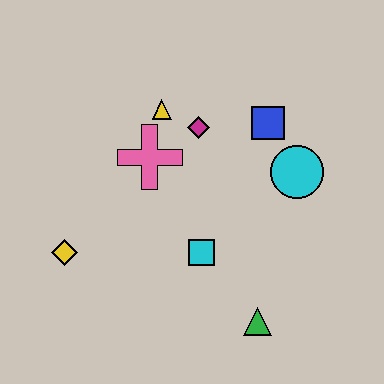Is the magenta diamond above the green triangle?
Yes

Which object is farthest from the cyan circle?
The yellow diamond is farthest from the cyan circle.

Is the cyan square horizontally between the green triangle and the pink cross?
Yes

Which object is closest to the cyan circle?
The blue square is closest to the cyan circle.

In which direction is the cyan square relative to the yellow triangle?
The cyan square is below the yellow triangle.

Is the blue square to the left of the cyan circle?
Yes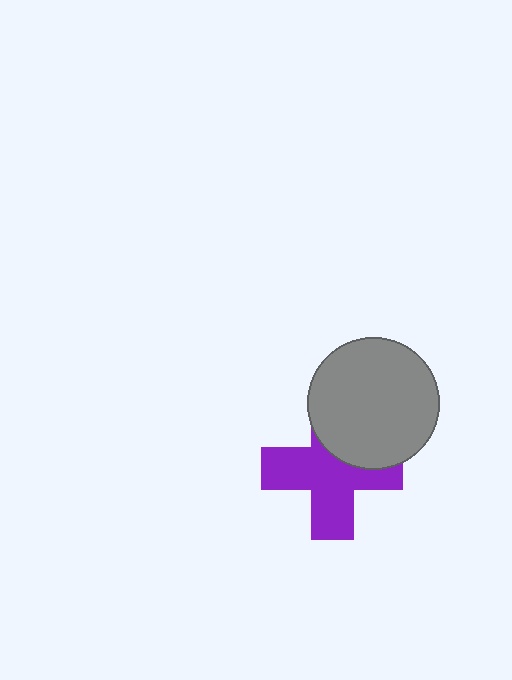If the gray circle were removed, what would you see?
You would see the complete purple cross.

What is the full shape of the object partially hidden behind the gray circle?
The partially hidden object is a purple cross.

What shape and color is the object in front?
The object in front is a gray circle.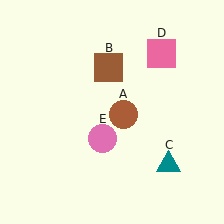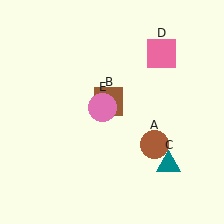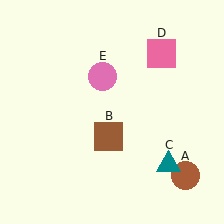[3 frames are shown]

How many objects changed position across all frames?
3 objects changed position: brown circle (object A), brown square (object B), pink circle (object E).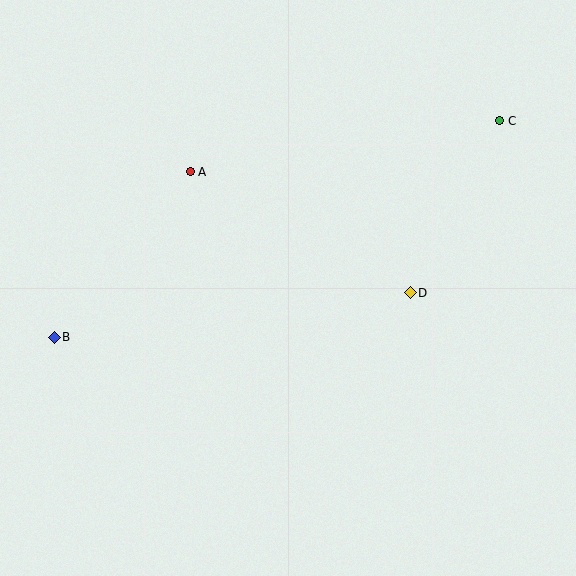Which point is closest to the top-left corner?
Point A is closest to the top-left corner.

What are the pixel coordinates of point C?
Point C is at (500, 121).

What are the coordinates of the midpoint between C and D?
The midpoint between C and D is at (455, 207).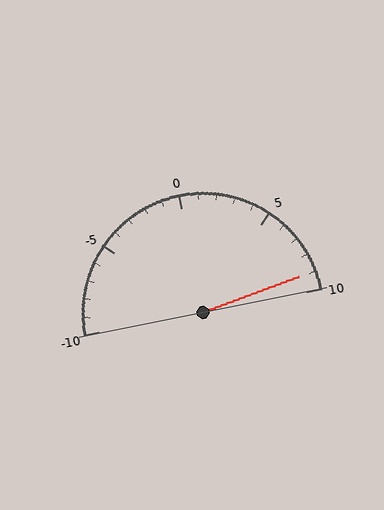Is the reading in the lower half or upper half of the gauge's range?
The reading is in the upper half of the range (-10 to 10).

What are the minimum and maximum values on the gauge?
The gauge ranges from -10 to 10.